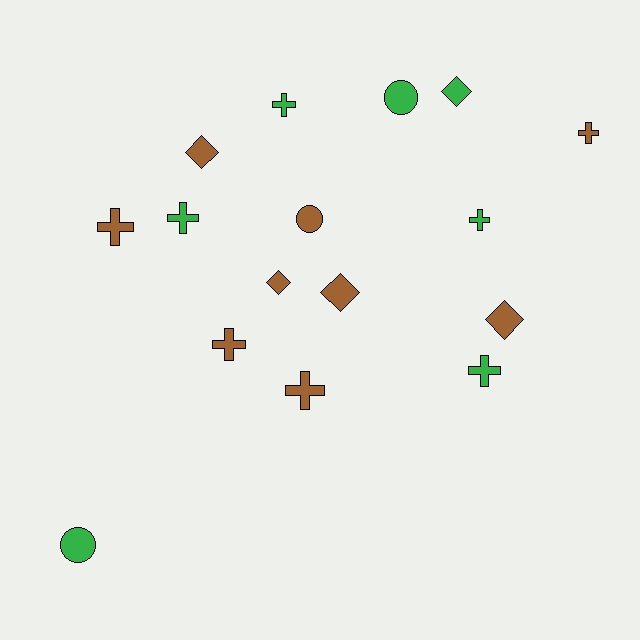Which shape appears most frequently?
Cross, with 8 objects.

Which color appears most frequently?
Brown, with 9 objects.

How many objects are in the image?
There are 16 objects.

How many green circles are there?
There are 2 green circles.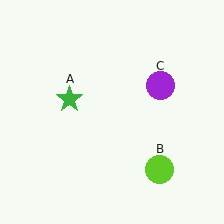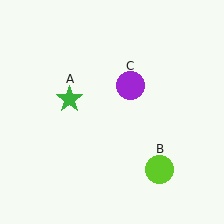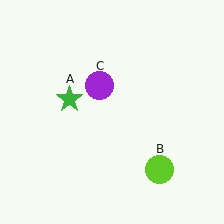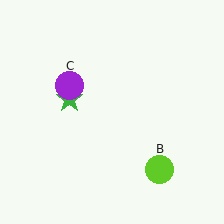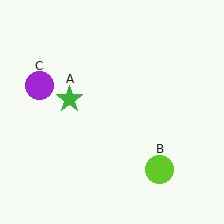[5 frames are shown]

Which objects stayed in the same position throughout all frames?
Green star (object A) and lime circle (object B) remained stationary.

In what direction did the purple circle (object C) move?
The purple circle (object C) moved left.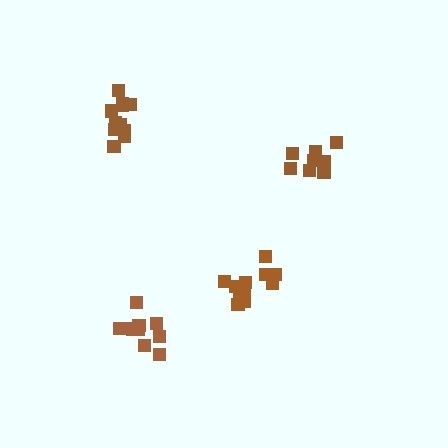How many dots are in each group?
Group 1: 11 dots, Group 2: 8 dots, Group 3: 12 dots, Group 4: 9 dots (40 total).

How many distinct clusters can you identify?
There are 4 distinct clusters.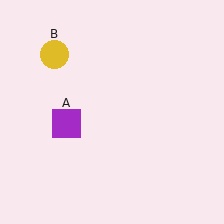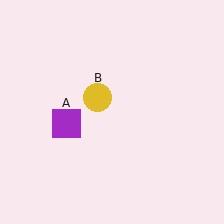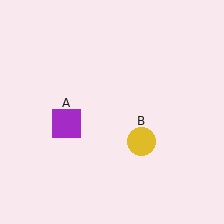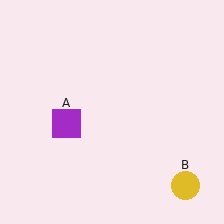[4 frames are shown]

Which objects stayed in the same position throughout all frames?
Purple square (object A) remained stationary.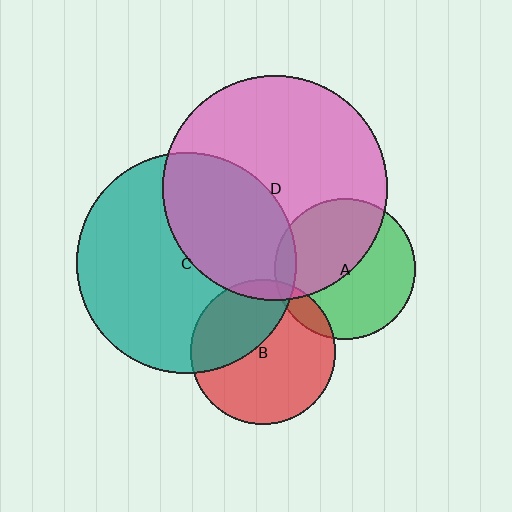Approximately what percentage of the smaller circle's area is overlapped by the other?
Approximately 40%.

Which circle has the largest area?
Circle D (pink).